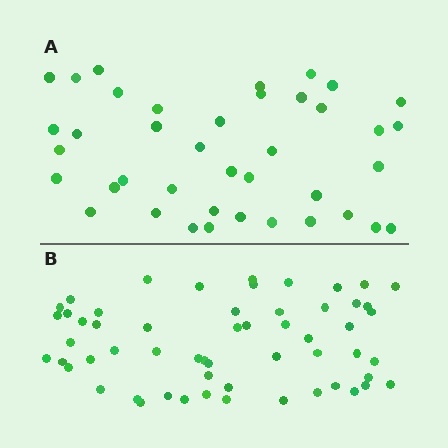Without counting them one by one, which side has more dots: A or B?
Region B (the bottom region) has more dots.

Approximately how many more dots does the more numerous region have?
Region B has approximately 15 more dots than region A.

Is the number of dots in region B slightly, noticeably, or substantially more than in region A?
Region B has noticeably more, but not dramatically so. The ratio is roughly 1.4 to 1.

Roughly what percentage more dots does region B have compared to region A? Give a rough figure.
About 40% more.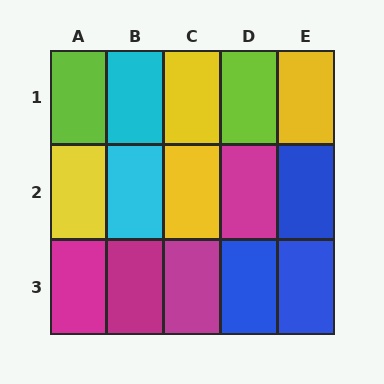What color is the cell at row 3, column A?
Magenta.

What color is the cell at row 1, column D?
Lime.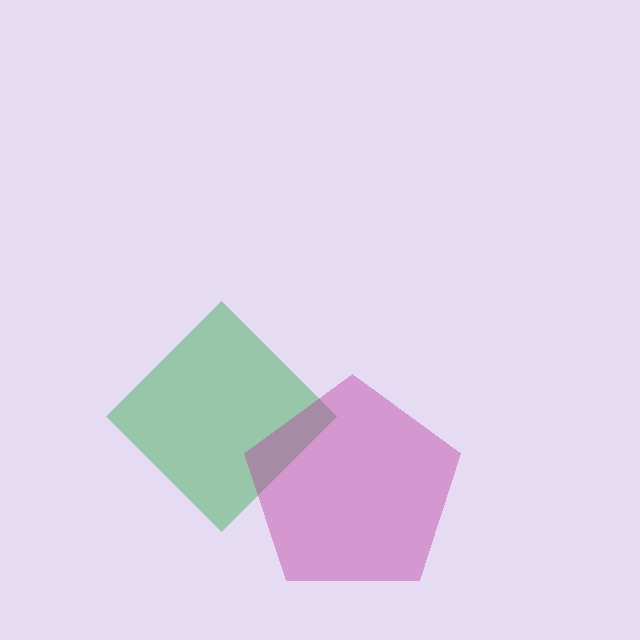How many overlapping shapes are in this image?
There are 2 overlapping shapes in the image.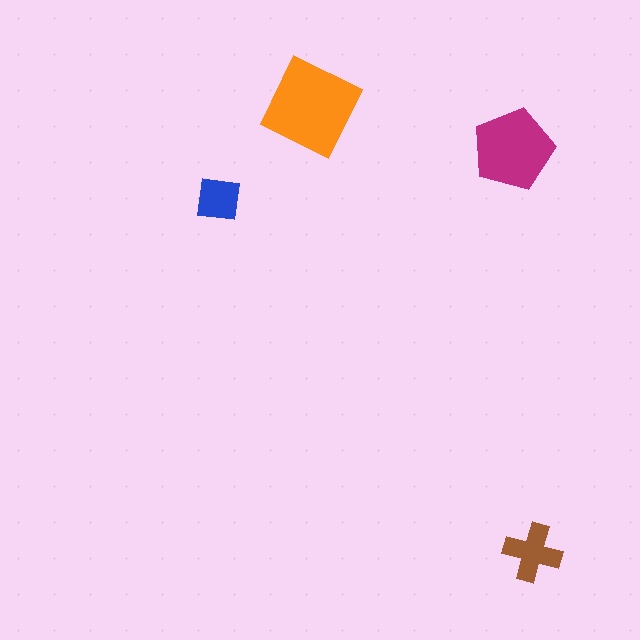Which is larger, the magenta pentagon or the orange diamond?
The orange diamond.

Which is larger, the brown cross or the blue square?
The brown cross.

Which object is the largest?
The orange diamond.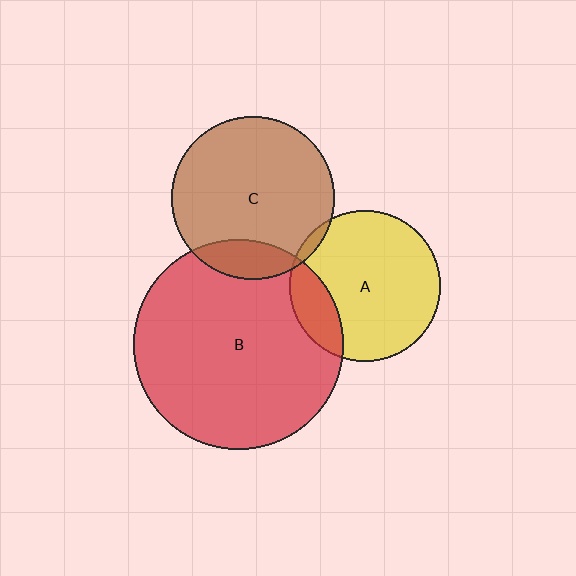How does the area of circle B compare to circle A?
Approximately 1.9 times.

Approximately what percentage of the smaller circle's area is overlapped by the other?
Approximately 15%.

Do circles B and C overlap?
Yes.